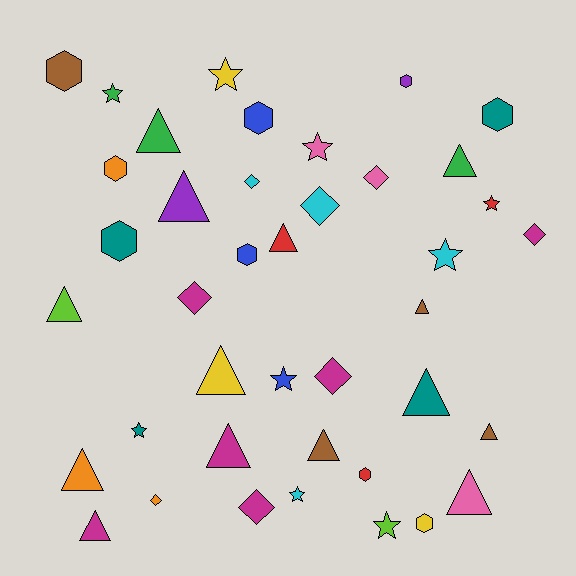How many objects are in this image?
There are 40 objects.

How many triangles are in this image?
There are 14 triangles.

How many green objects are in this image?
There are 3 green objects.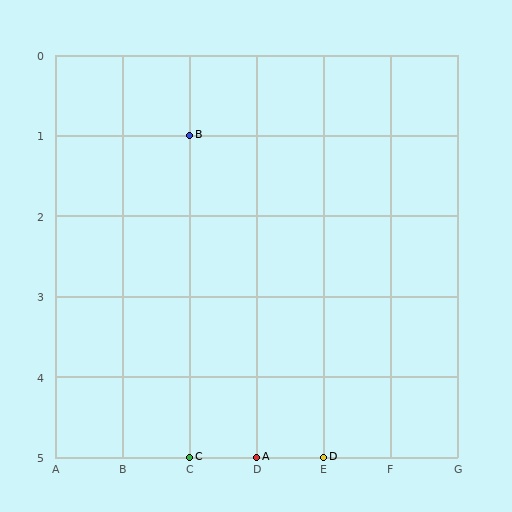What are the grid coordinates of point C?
Point C is at grid coordinates (C, 5).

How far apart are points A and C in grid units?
Points A and C are 1 column apart.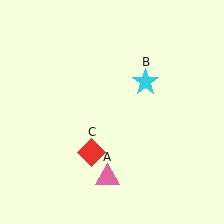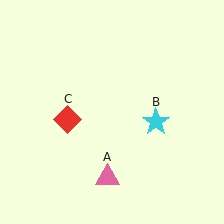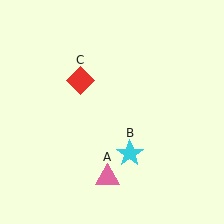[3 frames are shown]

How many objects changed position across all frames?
2 objects changed position: cyan star (object B), red diamond (object C).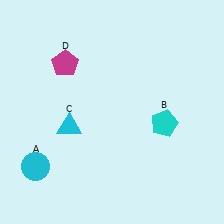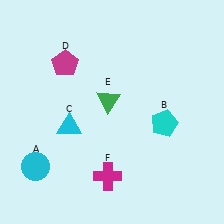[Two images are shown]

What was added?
A green triangle (E), a magenta cross (F) were added in Image 2.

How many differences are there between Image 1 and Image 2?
There are 2 differences between the two images.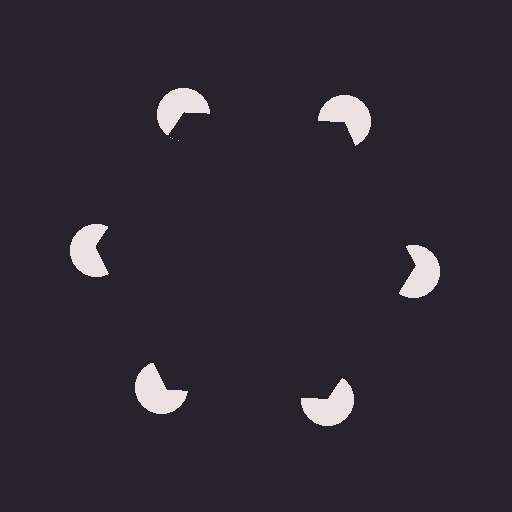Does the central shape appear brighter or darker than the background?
It typically appears slightly darker than the background, even though no actual brightness change is drawn.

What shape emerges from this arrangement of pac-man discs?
An illusory hexagon — its edges are inferred from the aligned wedge cuts in the pac-man discs, not physically drawn.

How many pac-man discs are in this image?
There are 6 — one at each vertex of the illusory hexagon.